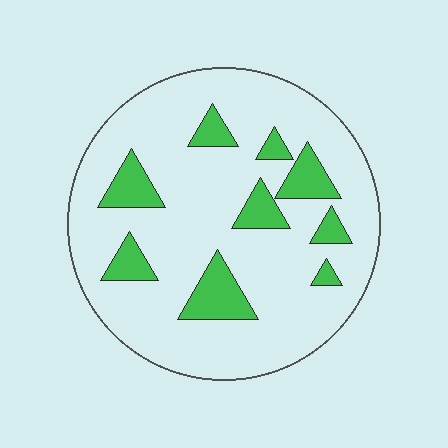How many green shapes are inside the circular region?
9.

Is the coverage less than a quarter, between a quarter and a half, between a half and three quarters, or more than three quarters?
Less than a quarter.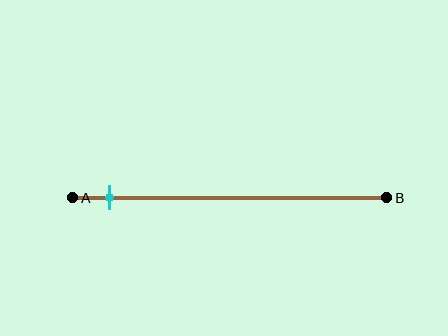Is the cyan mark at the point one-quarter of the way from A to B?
No, the mark is at about 10% from A, not at the 25% one-quarter point.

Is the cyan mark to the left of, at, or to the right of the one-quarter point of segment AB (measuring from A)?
The cyan mark is to the left of the one-quarter point of segment AB.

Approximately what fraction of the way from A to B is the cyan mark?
The cyan mark is approximately 10% of the way from A to B.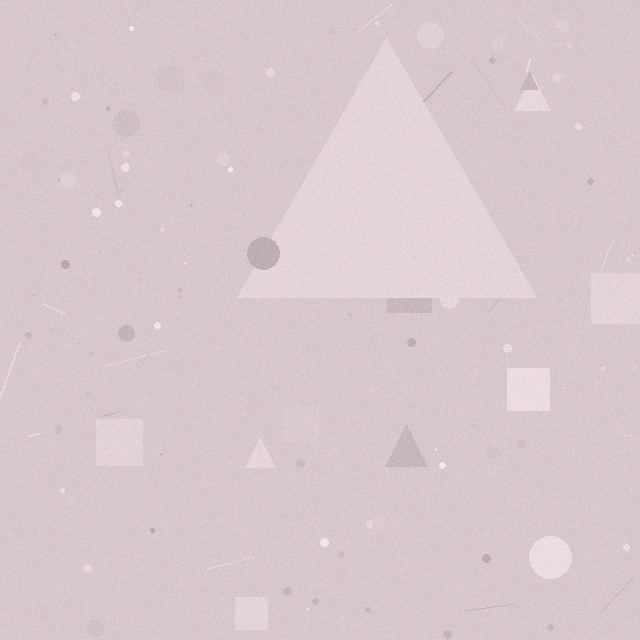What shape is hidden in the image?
A triangle is hidden in the image.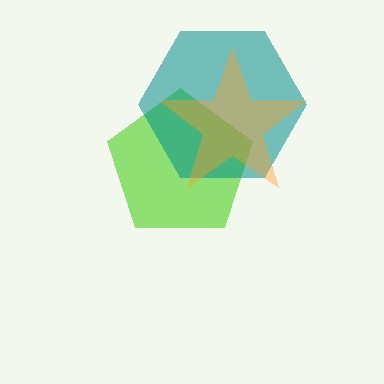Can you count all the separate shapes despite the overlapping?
Yes, there are 3 separate shapes.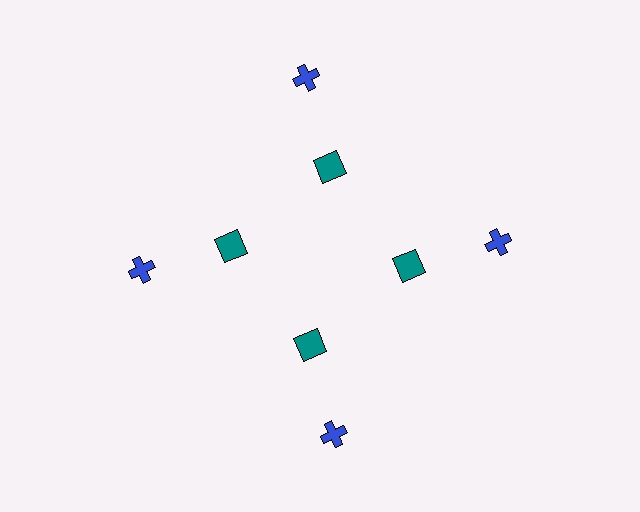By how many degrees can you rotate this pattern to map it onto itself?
The pattern maps onto itself every 90 degrees of rotation.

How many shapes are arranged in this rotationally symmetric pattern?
There are 8 shapes, arranged in 4 groups of 2.